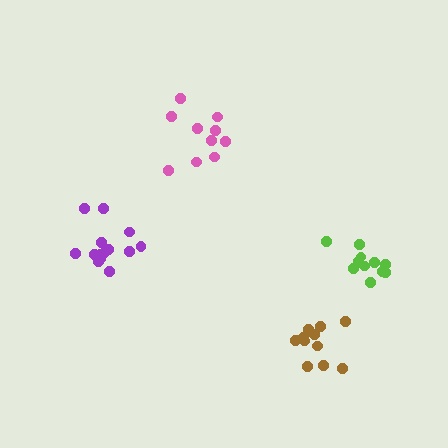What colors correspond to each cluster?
The clusters are colored: lime, pink, brown, purple.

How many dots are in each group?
Group 1: 11 dots, Group 2: 10 dots, Group 3: 11 dots, Group 4: 14 dots (46 total).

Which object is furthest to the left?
The purple cluster is leftmost.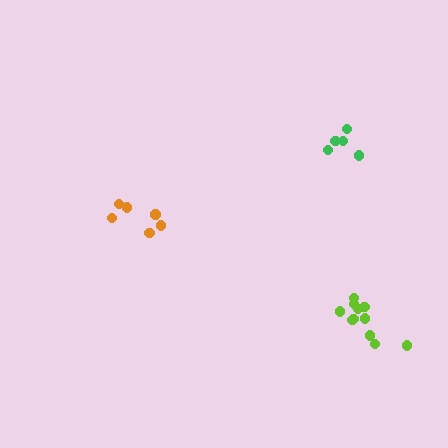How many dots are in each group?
Group 1: 6 dots, Group 2: 11 dots, Group 3: 5 dots (22 total).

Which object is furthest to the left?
The orange cluster is leftmost.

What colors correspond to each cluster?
The clusters are colored: orange, lime, green.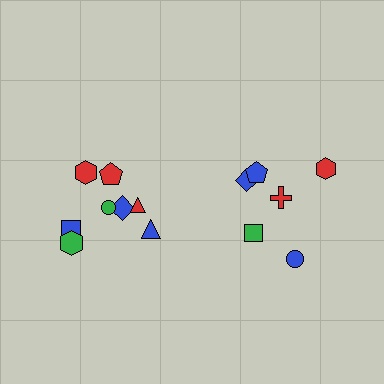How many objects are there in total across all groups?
There are 14 objects.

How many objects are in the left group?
There are 8 objects.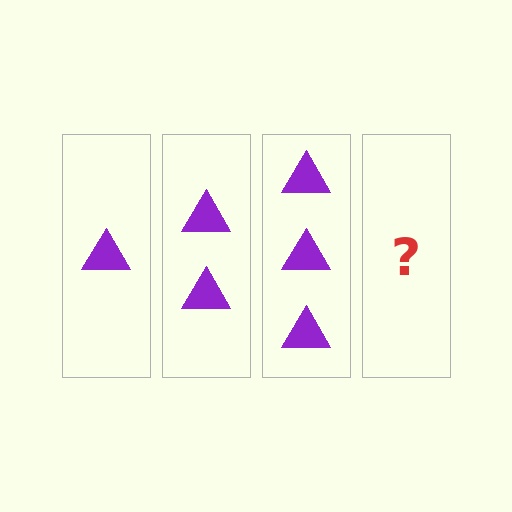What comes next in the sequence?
The next element should be 4 triangles.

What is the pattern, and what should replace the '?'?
The pattern is that each step adds one more triangle. The '?' should be 4 triangles.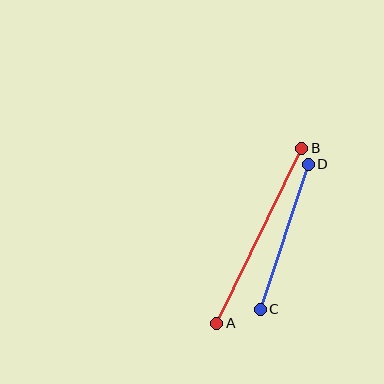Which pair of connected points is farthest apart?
Points A and B are farthest apart.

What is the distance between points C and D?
The distance is approximately 153 pixels.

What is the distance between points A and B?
The distance is approximately 195 pixels.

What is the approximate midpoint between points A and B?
The midpoint is at approximately (259, 236) pixels.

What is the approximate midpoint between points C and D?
The midpoint is at approximately (284, 237) pixels.